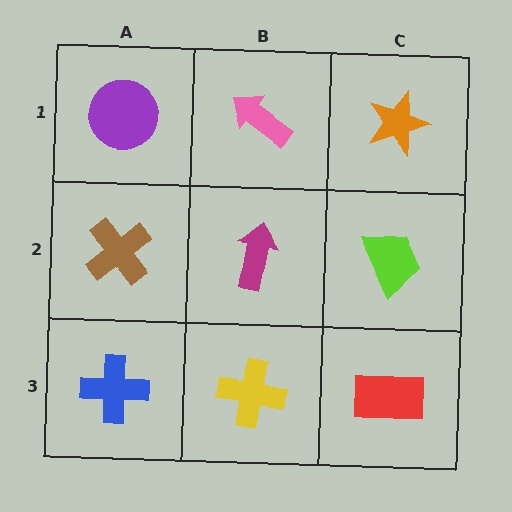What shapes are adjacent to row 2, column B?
A pink arrow (row 1, column B), a yellow cross (row 3, column B), a brown cross (row 2, column A), a lime trapezoid (row 2, column C).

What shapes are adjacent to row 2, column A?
A purple circle (row 1, column A), a blue cross (row 3, column A), a magenta arrow (row 2, column B).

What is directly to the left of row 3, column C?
A yellow cross.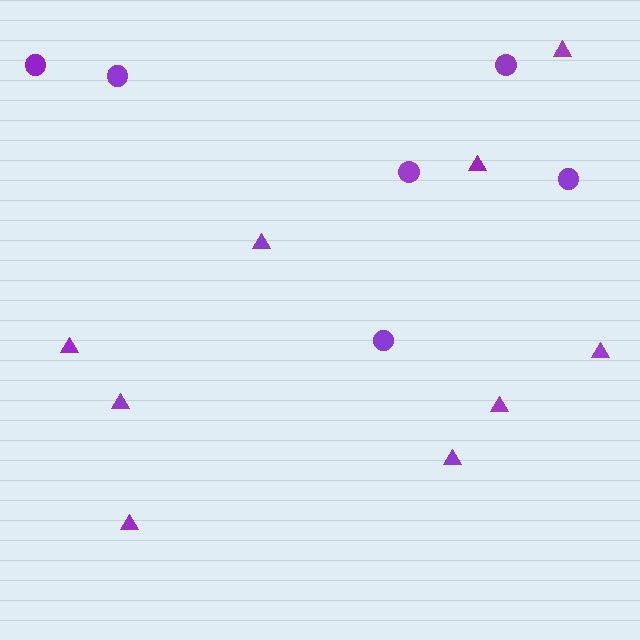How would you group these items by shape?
There are 2 groups: one group of circles (6) and one group of triangles (9).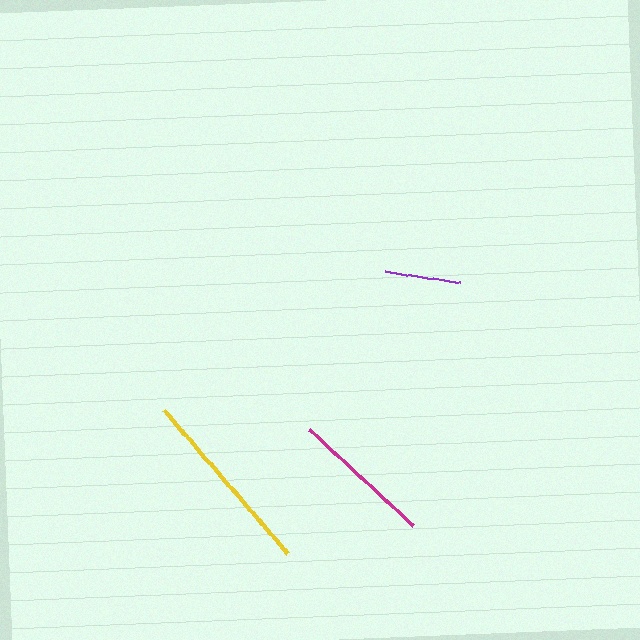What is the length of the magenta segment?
The magenta segment is approximately 141 pixels long.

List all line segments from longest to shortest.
From longest to shortest: yellow, magenta, purple.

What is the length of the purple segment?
The purple segment is approximately 75 pixels long.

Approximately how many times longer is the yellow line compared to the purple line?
The yellow line is approximately 2.5 times the length of the purple line.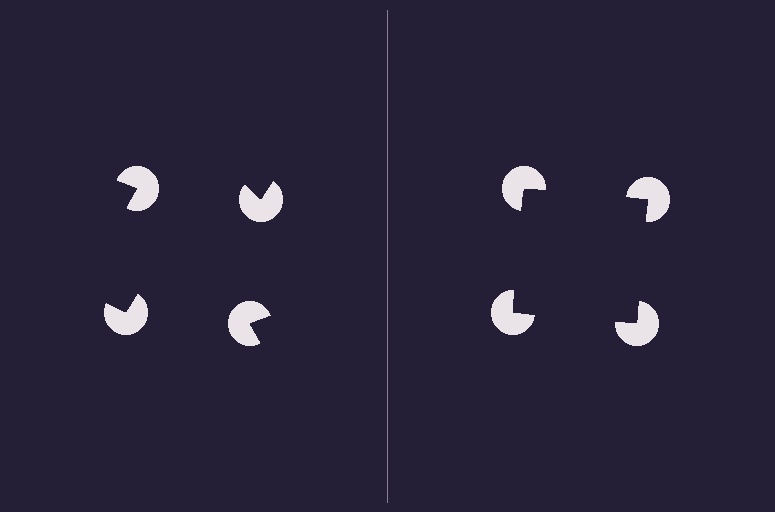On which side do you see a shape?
An illusory square appears on the right side. On the left side the wedge cuts are rotated, so no coherent shape forms.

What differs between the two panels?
The pac-man discs are positioned identically on both sides; only the wedge orientations differ. On the right they align to a square; on the left they are misaligned.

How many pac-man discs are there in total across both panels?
8 — 4 on each side.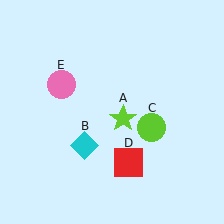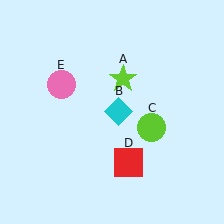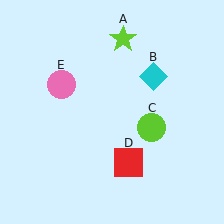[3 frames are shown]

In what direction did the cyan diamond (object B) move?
The cyan diamond (object B) moved up and to the right.